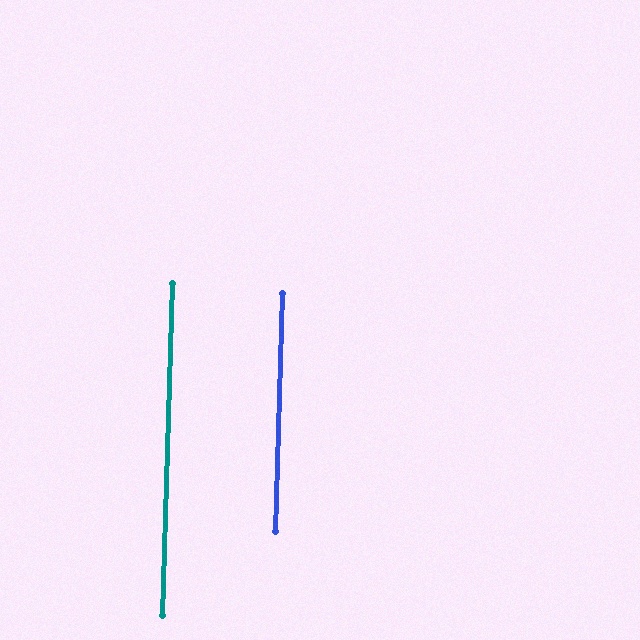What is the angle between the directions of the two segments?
Approximately 0 degrees.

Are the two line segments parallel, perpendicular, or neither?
Parallel — their directions differ by only 0.1°.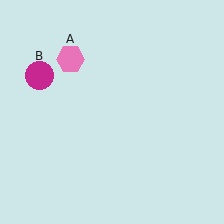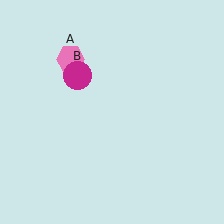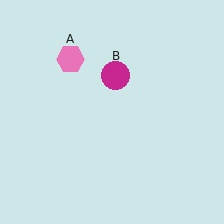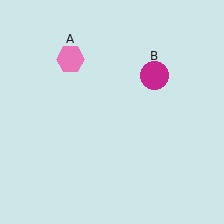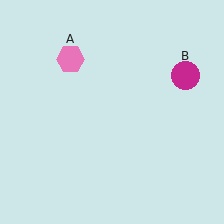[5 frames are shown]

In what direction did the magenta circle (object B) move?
The magenta circle (object B) moved right.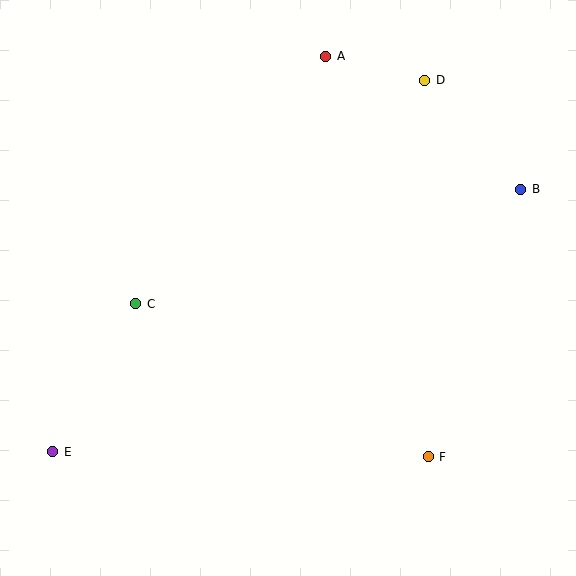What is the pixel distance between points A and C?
The distance between A and C is 312 pixels.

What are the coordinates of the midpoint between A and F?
The midpoint between A and F is at (377, 256).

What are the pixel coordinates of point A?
Point A is at (326, 56).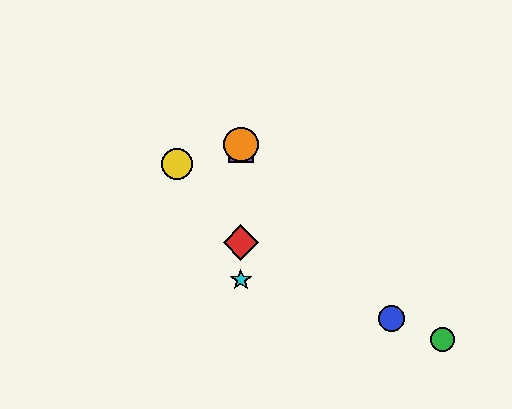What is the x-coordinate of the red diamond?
The red diamond is at x≈241.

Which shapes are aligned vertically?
The red diamond, the purple square, the orange circle, the cyan star are aligned vertically.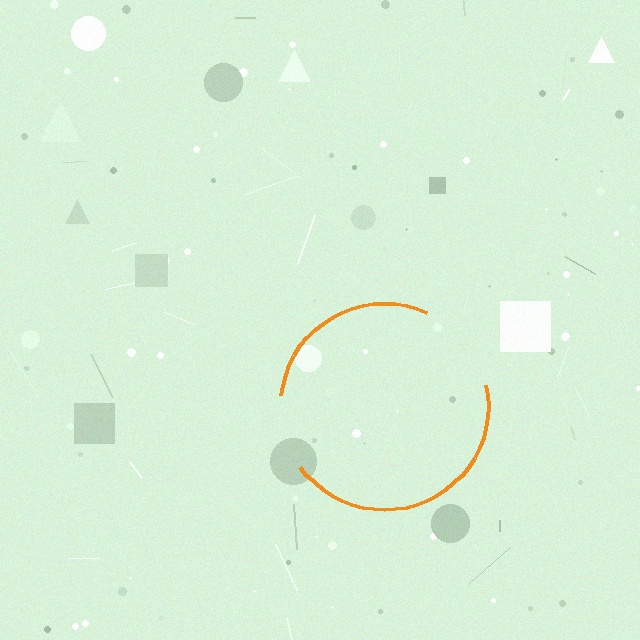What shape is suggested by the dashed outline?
The dashed outline suggests a circle.